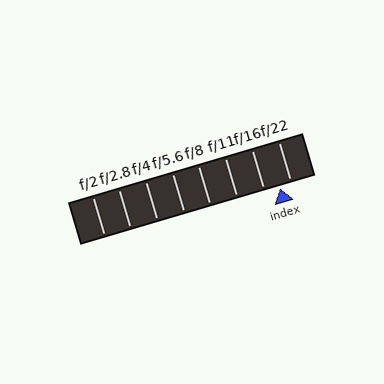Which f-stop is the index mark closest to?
The index mark is closest to f/22.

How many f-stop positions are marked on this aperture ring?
There are 8 f-stop positions marked.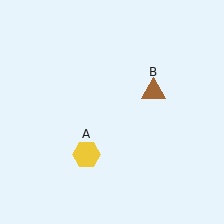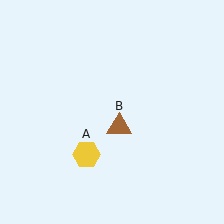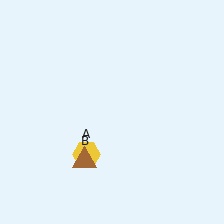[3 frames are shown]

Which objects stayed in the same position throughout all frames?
Yellow hexagon (object A) remained stationary.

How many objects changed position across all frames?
1 object changed position: brown triangle (object B).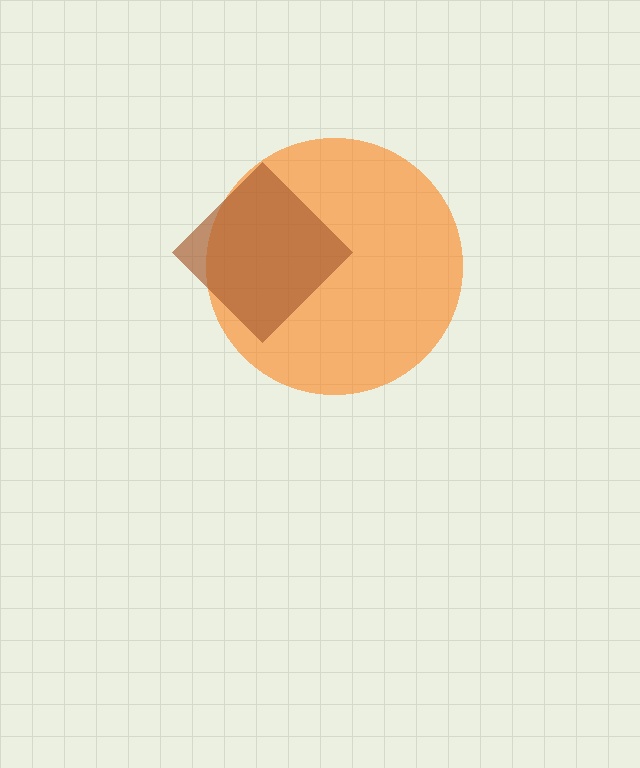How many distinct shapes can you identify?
There are 2 distinct shapes: an orange circle, a brown diamond.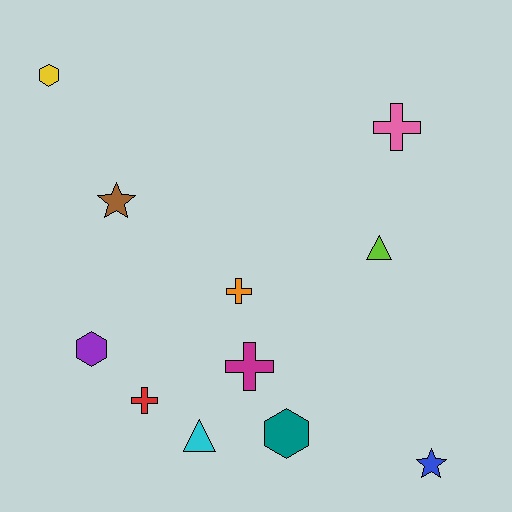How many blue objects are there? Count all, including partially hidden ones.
There is 1 blue object.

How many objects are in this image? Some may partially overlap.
There are 11 objects.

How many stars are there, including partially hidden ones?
There are 2 stars.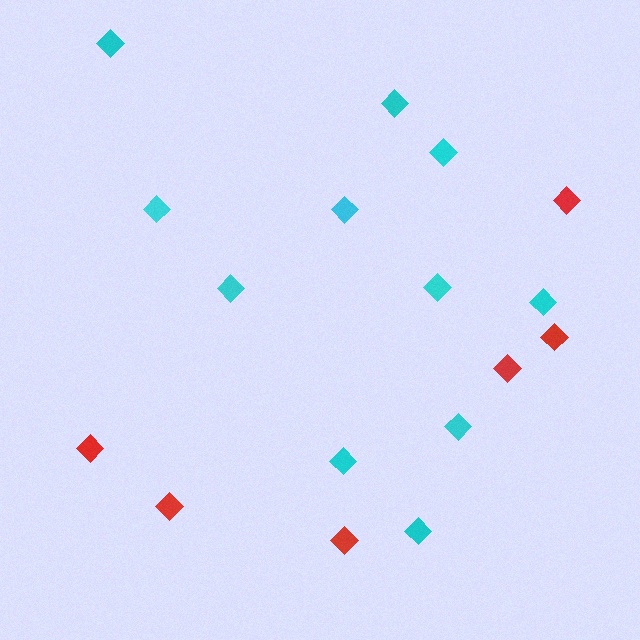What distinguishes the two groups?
There are 2 groups: one group of cyan diamonds (11) and one group of red diamonds (6).